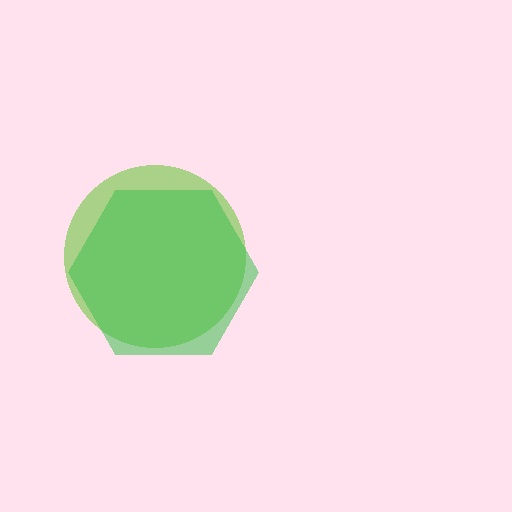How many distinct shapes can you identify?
There are 2 distinct shapes: a lime circle, a green hexagon.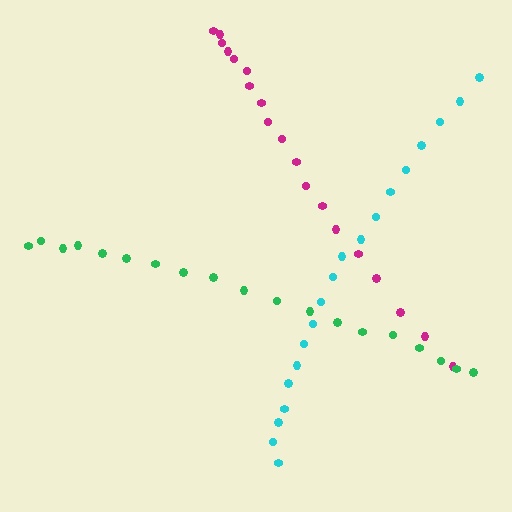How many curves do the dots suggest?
There are 3 distinct paths.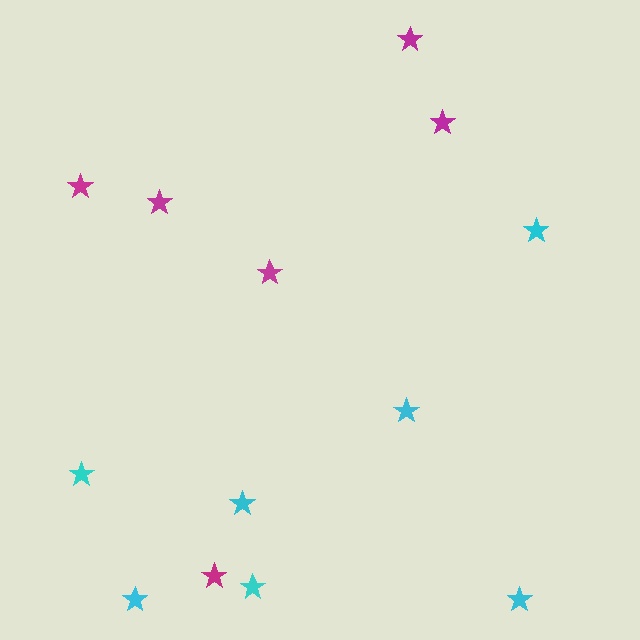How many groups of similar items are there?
There are 2 groups: one group of magenta stars (6) and one group of cyan stars (7).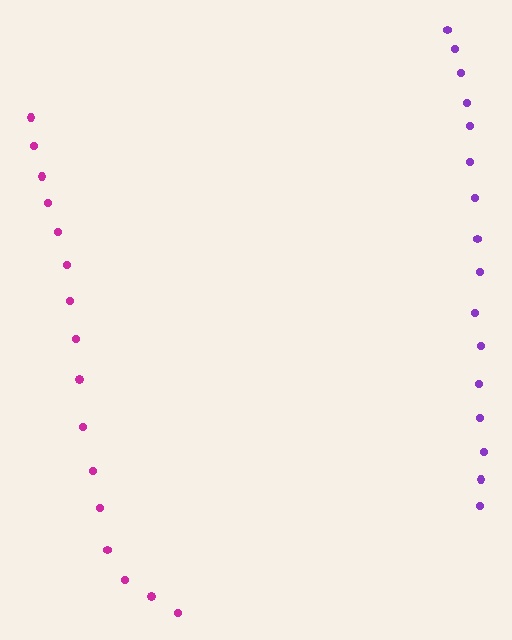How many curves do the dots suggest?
There are 2 distinct paths.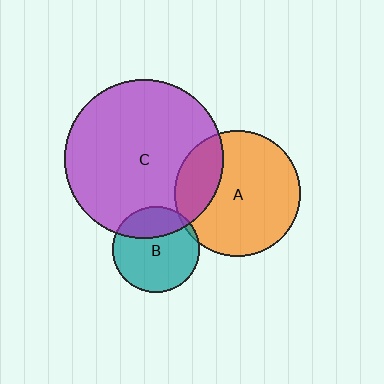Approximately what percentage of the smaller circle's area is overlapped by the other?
Approximately 5%.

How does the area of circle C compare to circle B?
Approximately 3.4 times.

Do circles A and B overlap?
Yes.